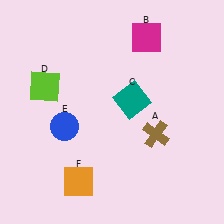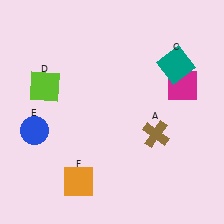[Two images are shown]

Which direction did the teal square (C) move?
The teal square (C) moved right.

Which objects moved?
The objects that moved are: the magenta square (B), the teal square (C), the blue circle (E).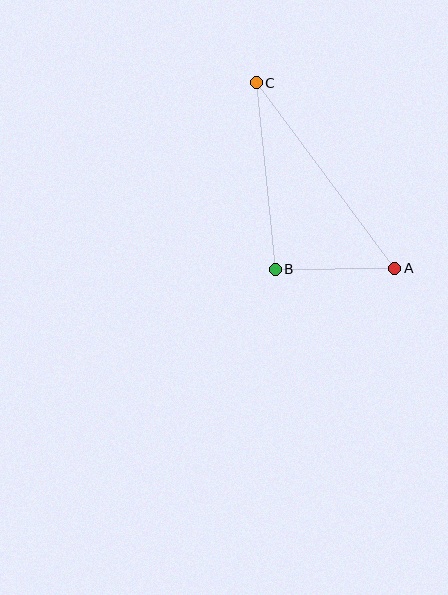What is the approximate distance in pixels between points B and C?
The distance between B and C is approximately 188 pixels.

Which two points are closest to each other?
Points A and B are closest to each other.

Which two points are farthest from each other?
Points A and C are farthest from each other.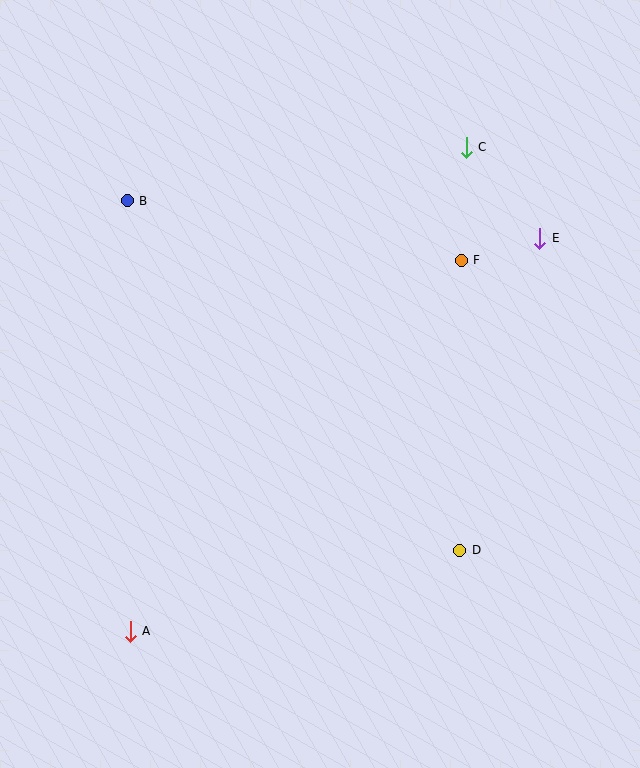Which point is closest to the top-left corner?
Point B is closest to the top-left corner.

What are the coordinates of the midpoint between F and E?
The midpoint between F and E is at (500, 249).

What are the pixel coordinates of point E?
Point E is at (539, 238).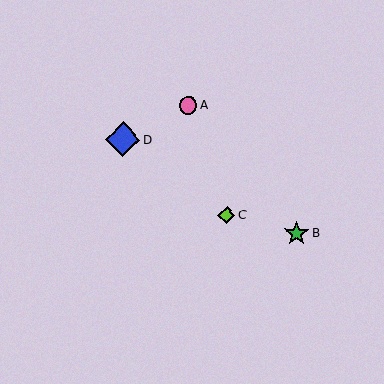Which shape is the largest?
The blue diamond (labeled D) is the largest.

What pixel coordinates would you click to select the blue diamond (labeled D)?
Click at (123, 139) to select the blue diamond D.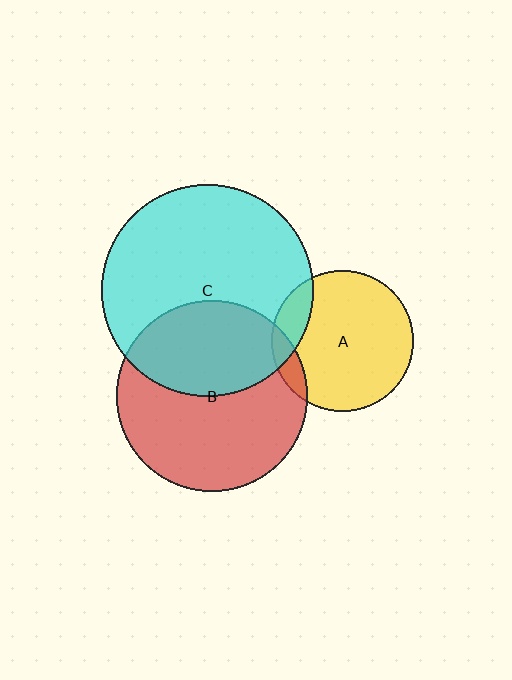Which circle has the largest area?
Circle C (cyan).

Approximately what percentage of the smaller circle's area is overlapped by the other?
Approximately 15%.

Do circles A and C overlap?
Yes.